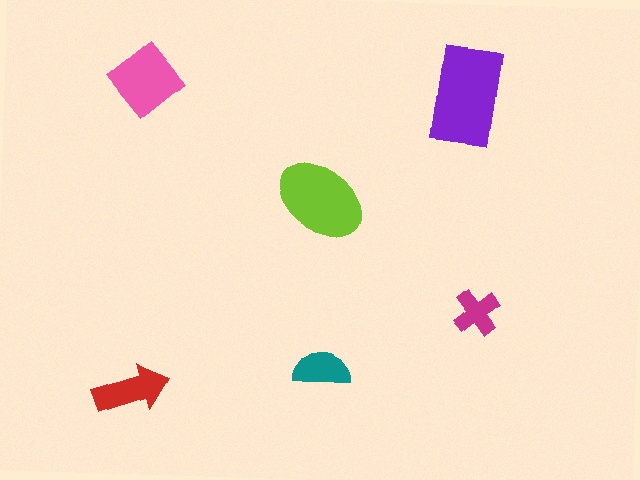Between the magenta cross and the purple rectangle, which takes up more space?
The purple rectangle.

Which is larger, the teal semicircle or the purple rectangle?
The purple rectangle.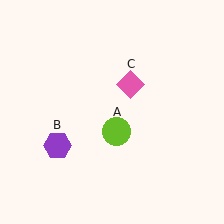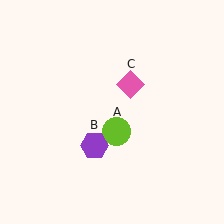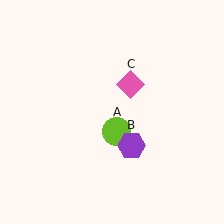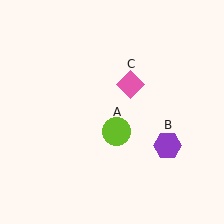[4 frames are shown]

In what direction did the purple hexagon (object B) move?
The purple hexagon (object B) moved right.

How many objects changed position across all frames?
1 object changed position: purple hexagon (object B).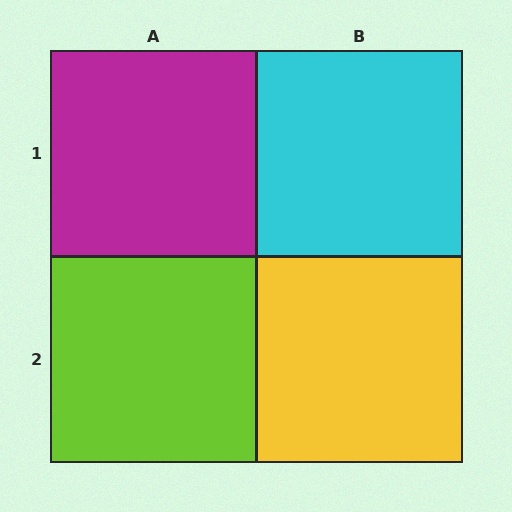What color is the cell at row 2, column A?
Lime.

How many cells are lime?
1 cell is lime.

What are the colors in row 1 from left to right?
Magenta, cyan.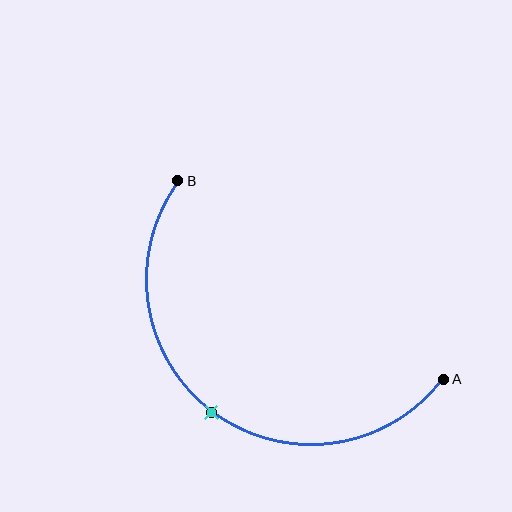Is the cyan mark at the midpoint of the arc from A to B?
Yes. The cyan mark lies on the arc at equal arc-length from both A and B — it is the arc midpoint.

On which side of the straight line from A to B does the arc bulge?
The arc bulges below and to the left of the straight line connecting A and B.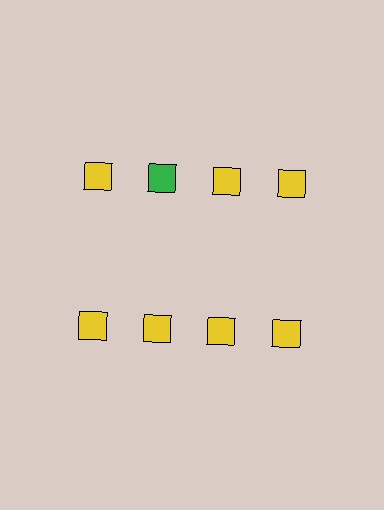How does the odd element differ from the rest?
It has a different color: green instead of yellow.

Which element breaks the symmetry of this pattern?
The green square in the top row, second from left column breaks the symmetry. All other shapes are yellow squares.